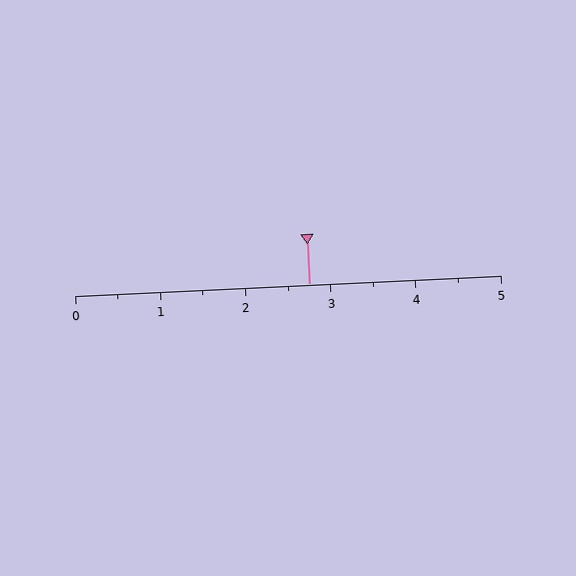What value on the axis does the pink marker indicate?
The marker indicates approximately 2.8.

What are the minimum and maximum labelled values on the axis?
The axis runs from 0 to 5.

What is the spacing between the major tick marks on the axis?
The major ticks are spaced 1 apart.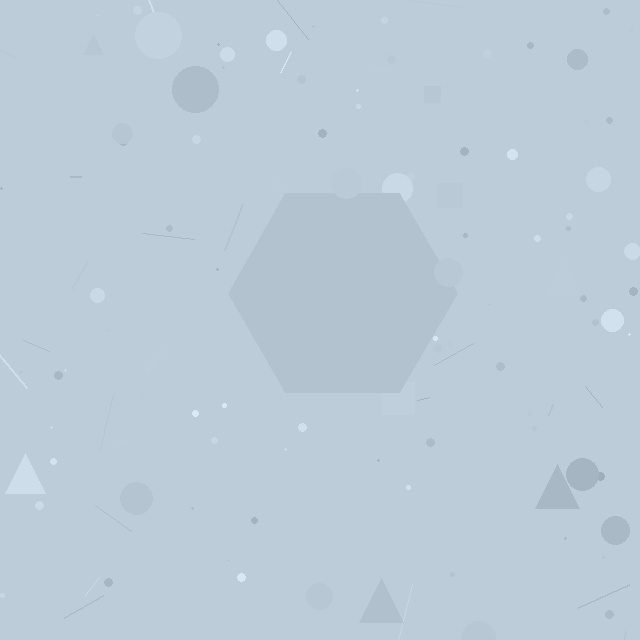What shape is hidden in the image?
A hexagon is hidden in the image.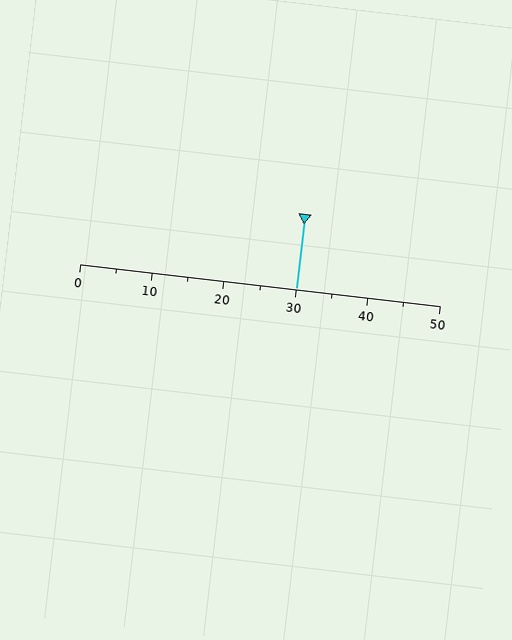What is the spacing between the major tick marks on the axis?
The major ticks are spaced 10 apart.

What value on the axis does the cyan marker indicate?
The marker indicates approximately 30.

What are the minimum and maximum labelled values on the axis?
The axis runs from 0 to 50.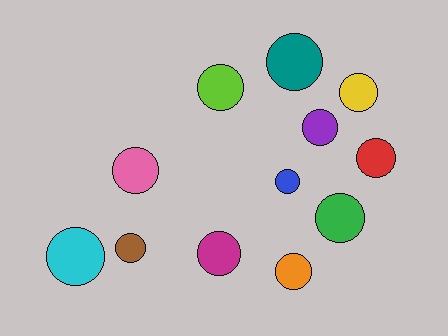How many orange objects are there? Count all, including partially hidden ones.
There is 1 orange object.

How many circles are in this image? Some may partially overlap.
There are 12 circles.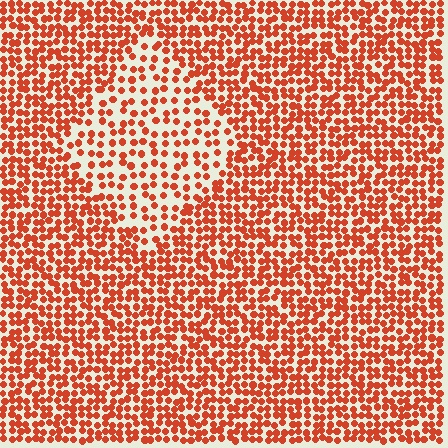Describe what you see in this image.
The image contains small red elements arranged at two different densities. A diamond-shaped region is visible where the elements are less densely packed than the surrounding area.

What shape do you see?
I see a diamond.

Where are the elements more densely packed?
The elements are more densely packed outside the diamond boundary.